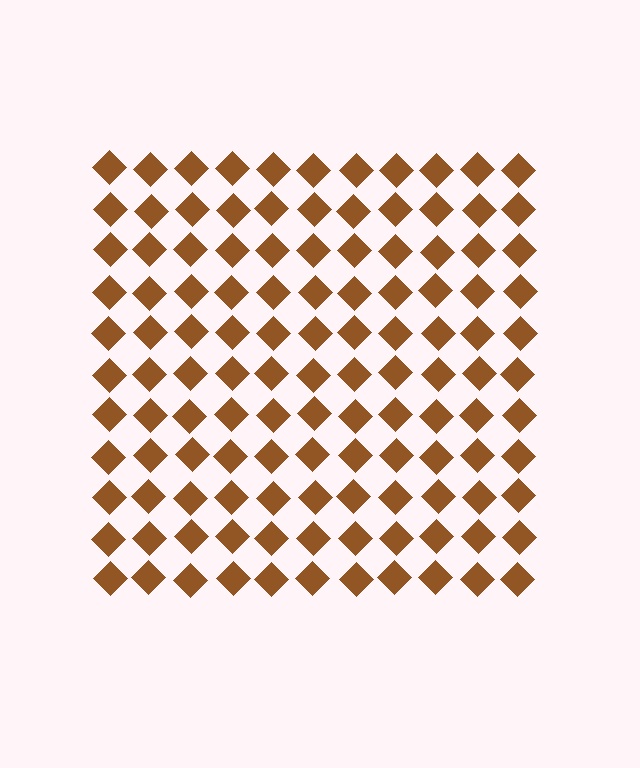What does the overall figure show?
The overall figure shows a square.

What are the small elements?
The small elements are diamonds.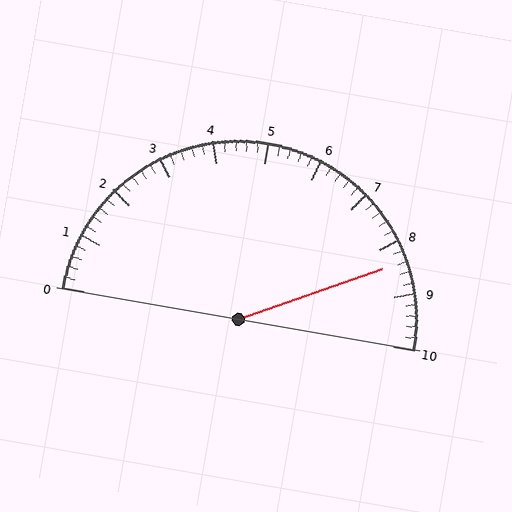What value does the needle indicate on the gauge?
The needle indicates approximately 8.4.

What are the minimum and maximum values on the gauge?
The gauge ranges from 0 to 10.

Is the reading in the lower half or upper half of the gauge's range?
The reading is in the upper half of the range (0 to 10).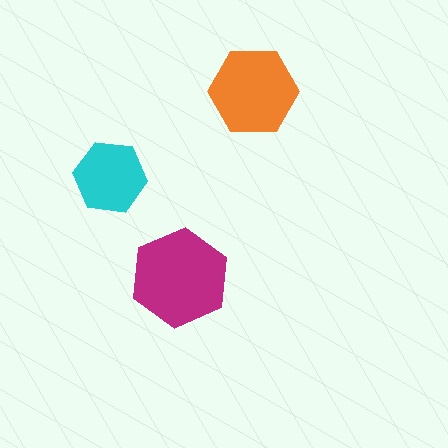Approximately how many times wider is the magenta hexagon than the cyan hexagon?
About 1.5 times wider.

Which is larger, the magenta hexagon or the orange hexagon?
The magenta one.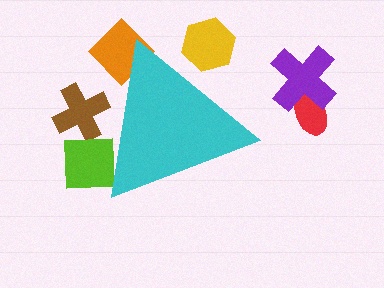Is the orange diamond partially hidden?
Yes, the orange diamond is partially hidden behind the cyan triangle.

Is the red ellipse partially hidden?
No, the red ellipse is fully visible.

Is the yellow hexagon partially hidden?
Yes, the yellow hexagon is partially hidden behind the cyan triangle.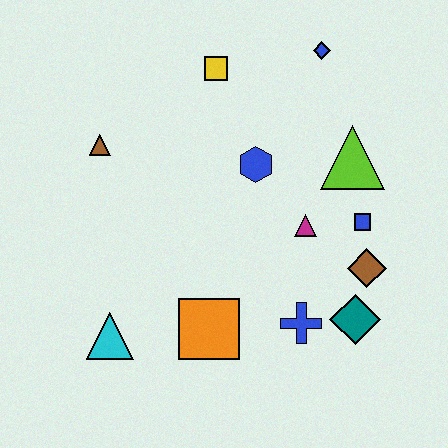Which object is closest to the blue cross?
The teal diamond is closest to the blue cross.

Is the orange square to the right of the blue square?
No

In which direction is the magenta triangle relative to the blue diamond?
The magenta triangle is below the blue diamond.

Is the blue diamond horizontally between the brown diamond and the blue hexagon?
Yes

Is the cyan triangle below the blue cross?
Yes